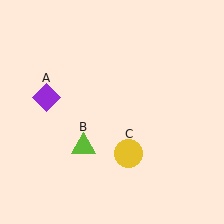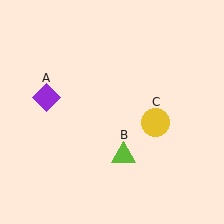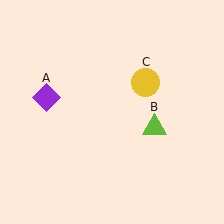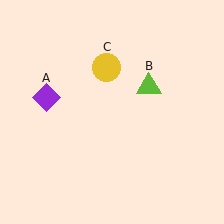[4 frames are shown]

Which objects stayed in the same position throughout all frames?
Purple diamond (object A) remained stationary.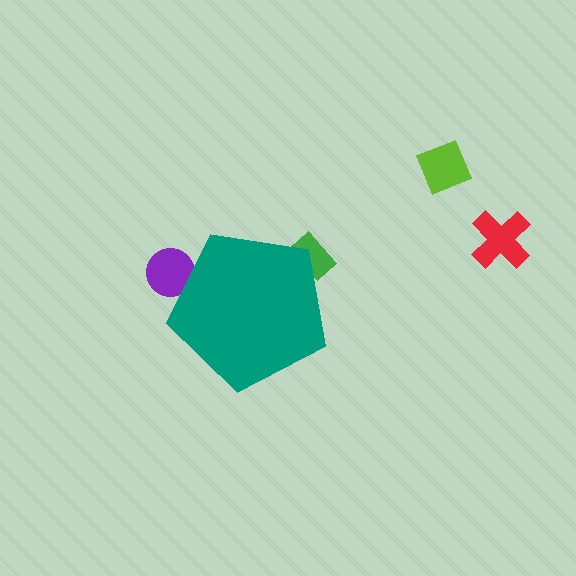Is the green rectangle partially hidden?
Yes, the green rectangle is partially hidden behind the teal pentagon.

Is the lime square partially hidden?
No, the lime square is fully visible.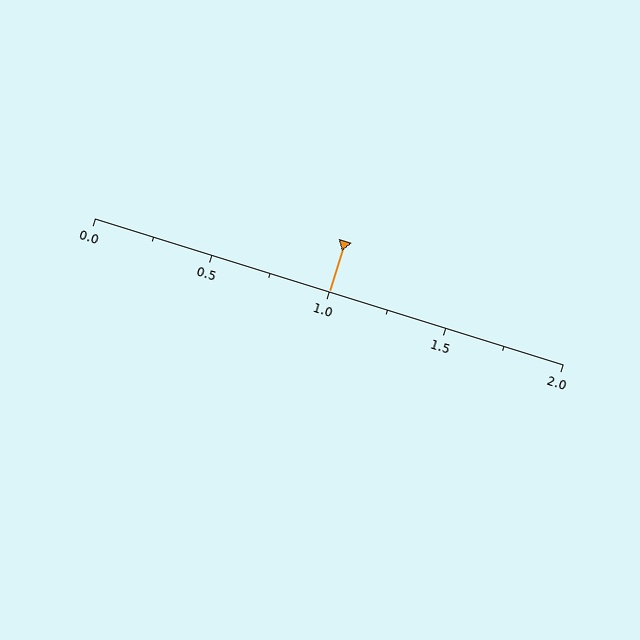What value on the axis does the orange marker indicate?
The marker indicates approximately 1.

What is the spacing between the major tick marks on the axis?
The major ticks are spaced 0.5 apart.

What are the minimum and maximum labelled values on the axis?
The axis runs from 0.0 to 2.0.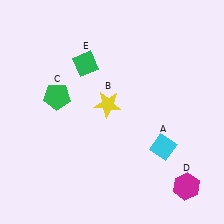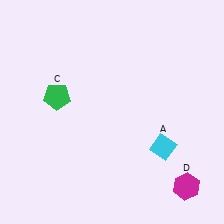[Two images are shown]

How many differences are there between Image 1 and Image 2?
There are 2 differences between the two images.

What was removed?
The green diamond (E), the yellow star (B) were removed in Image 2.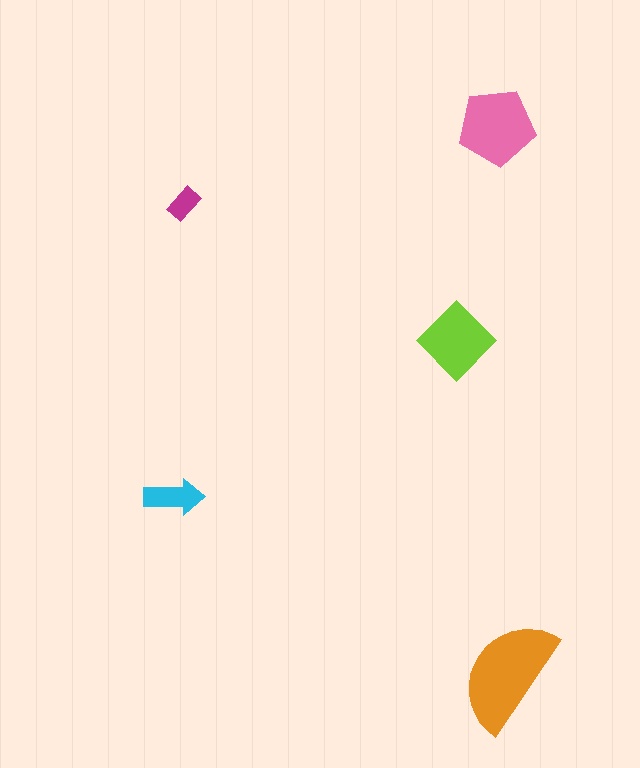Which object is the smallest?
The magenta rectangle.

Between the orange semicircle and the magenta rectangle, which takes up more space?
The orange semicircle.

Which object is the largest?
The orange semicircle.